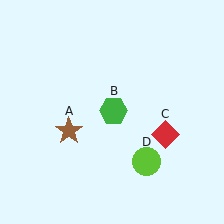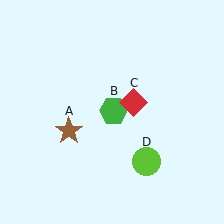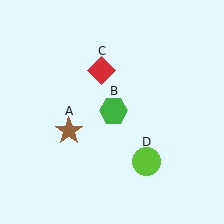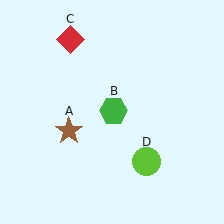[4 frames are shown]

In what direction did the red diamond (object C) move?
The red diamond (object C) moved up and to the left.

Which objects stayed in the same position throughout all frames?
Brown star (object A) and green hexagon (object B) and lime circle (object D) remained stationary.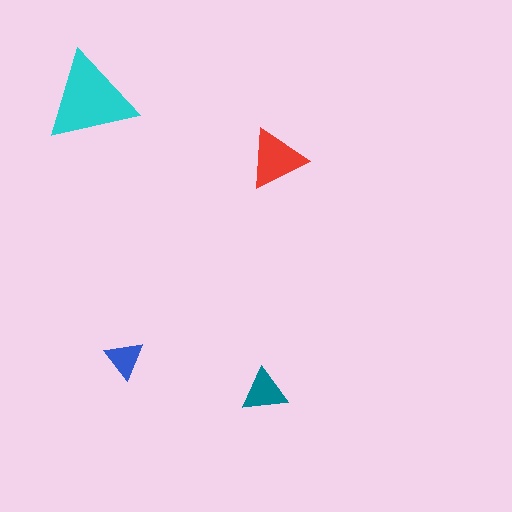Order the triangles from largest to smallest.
the cyan one, the red one, the teal one, the blue one.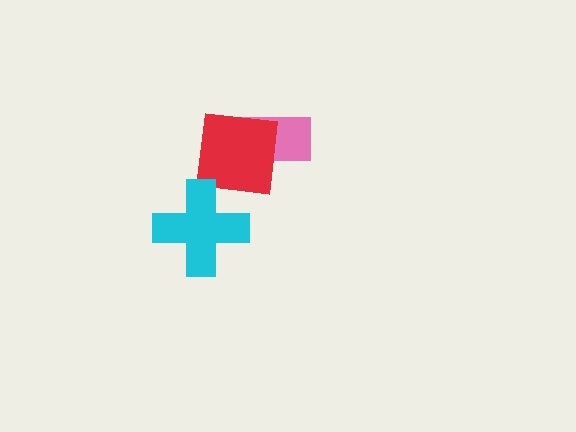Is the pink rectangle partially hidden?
Yes, it is partially covered by another shape.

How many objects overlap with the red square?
1 object overlaps with the red square.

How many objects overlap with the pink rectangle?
1 object overlaps with the pink rectangle.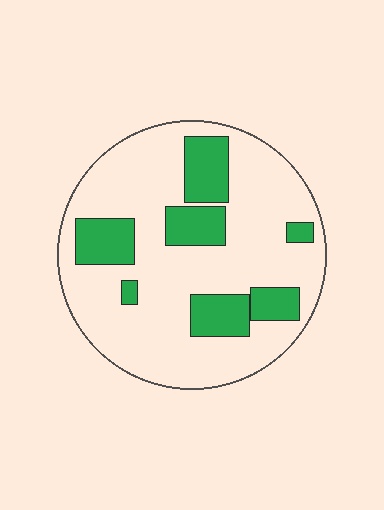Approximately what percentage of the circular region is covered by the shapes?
Approximately 25%.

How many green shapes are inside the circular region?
7.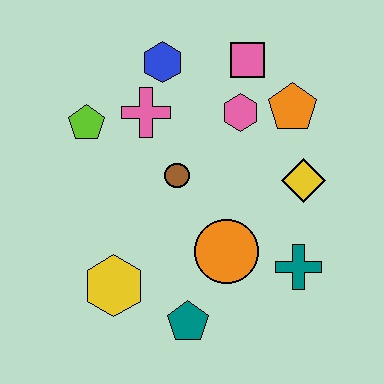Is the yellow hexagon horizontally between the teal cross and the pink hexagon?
No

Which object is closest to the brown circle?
The pink cross is closest to the brown circle.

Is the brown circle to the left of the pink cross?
No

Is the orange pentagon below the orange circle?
No